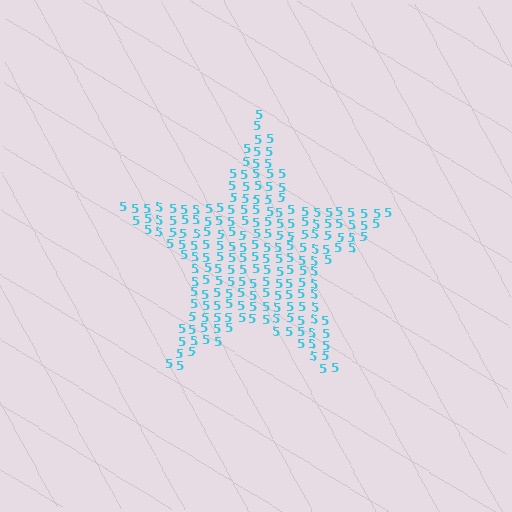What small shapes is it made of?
It is made of small digit 5's.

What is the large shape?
The large shape is a star.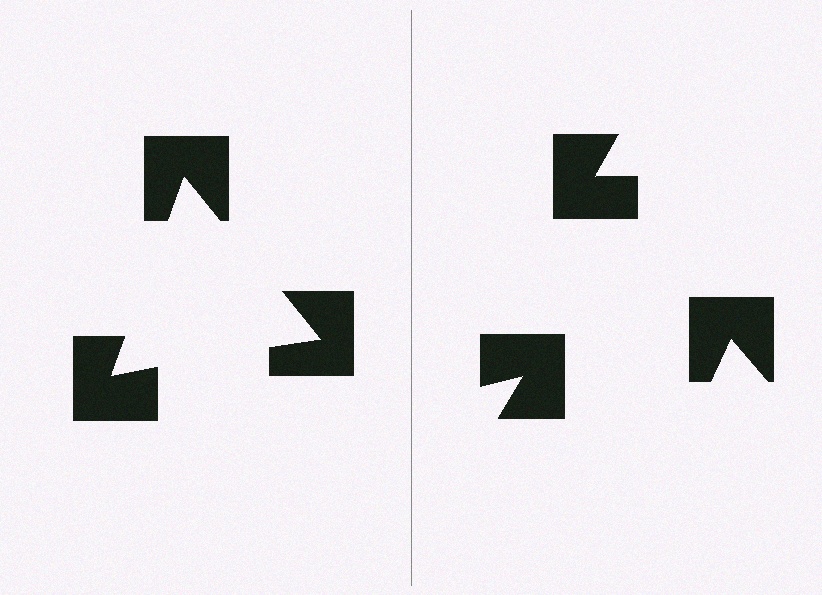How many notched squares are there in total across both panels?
6 — 3 on each side.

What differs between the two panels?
The notched squares are positioned identically on both sides; only the wedge orientations differ. On the left they align to a triangle; on the right they are misaligned.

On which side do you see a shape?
An illusory triangle appears on the left side. On the right side the wedge cuts are rotated, so no coherent shape forms.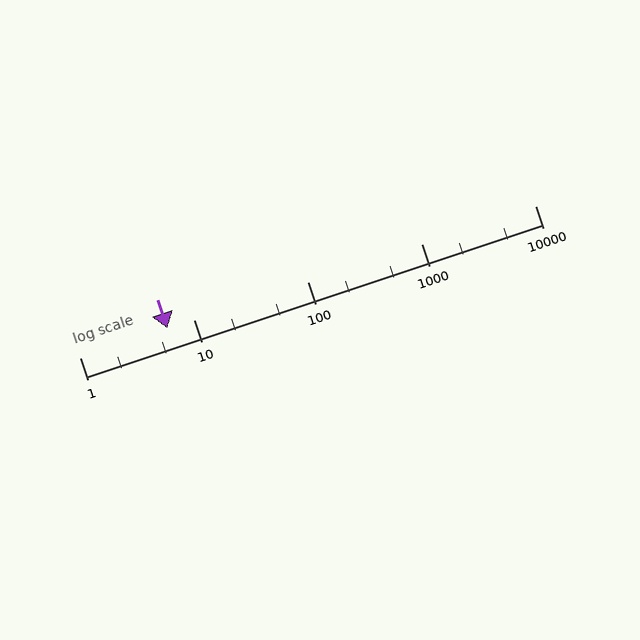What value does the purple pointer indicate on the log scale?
The pointer indicates approximately 5.9.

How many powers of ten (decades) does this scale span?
The scale spans 4 decades, from 1 to 10000.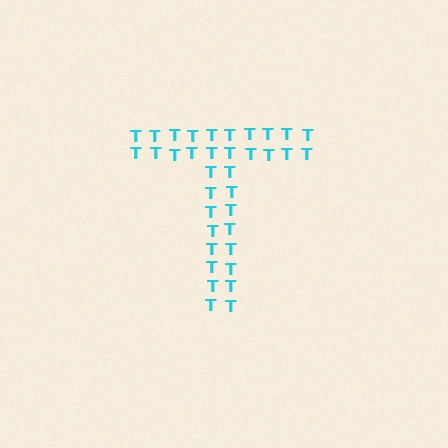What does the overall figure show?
The overall figure shows the letter T.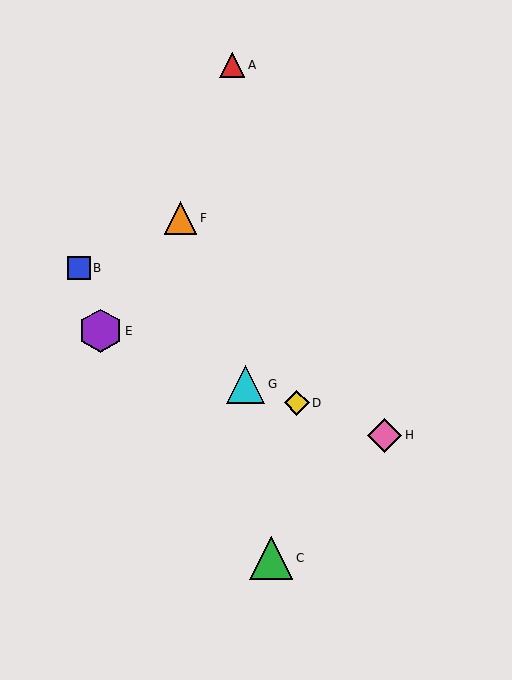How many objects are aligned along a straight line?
4 objects (D, E, G, H) are aligned along a straight line.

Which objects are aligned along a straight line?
Objects D, E, G, H are aligned along a straight line.